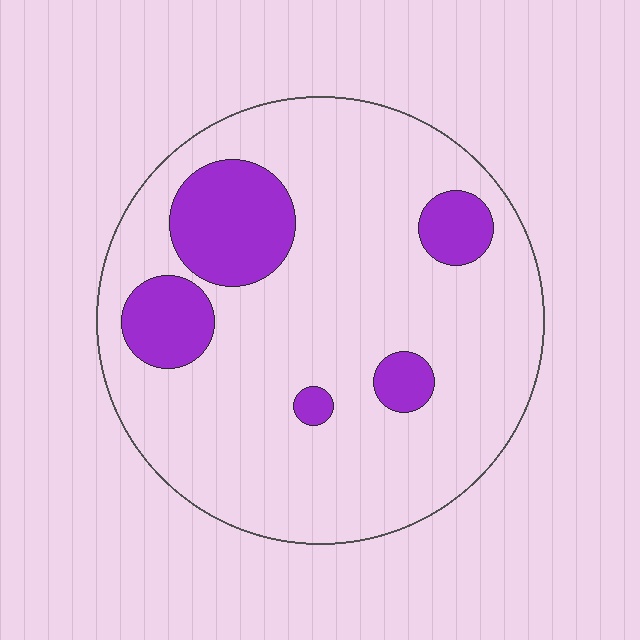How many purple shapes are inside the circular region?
5.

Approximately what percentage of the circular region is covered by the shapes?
Approximately 20%.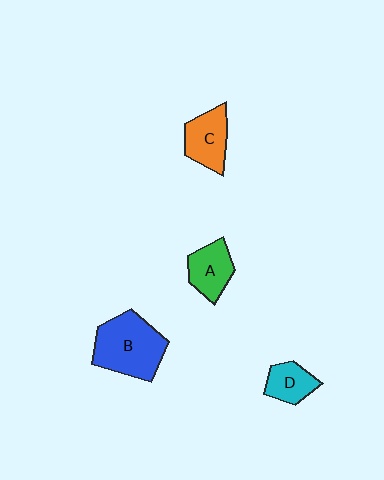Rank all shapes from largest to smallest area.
From largest to smallest: B (blue), C (orange), A (green), D (cyan).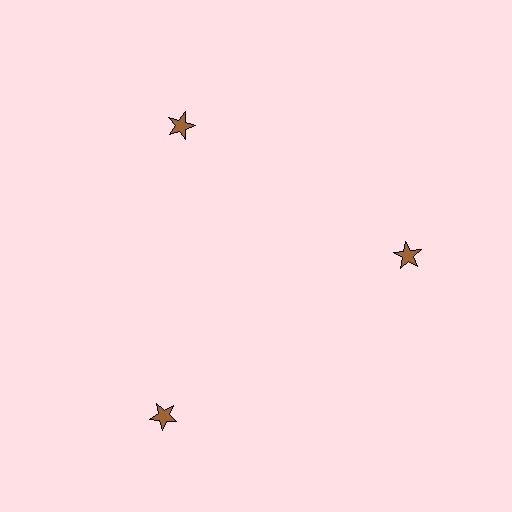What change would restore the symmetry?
The symmetry would be restored by moving it inward, back onto the ring so that all 3 stars sit at equal angles and equal distance from the center.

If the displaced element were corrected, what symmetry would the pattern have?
It would have 3-fold rotational symmetry — the pattern would map onto itself every 120 degrees.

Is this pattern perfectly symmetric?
No. The 3 brown stars are arranged in a ring, but one element near the 7 o'clock position is pushed outward from the center, breaking the 3-fold rotational symmetry.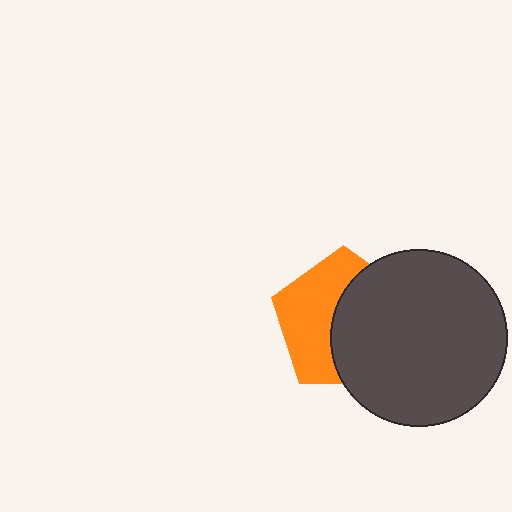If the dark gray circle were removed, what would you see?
You would see the complete orange pentagon.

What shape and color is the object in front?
The object in front is a dark gray circle.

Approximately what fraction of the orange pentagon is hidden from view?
Roughly 53% of the orange pentagon is hidden behind the dark gray circle.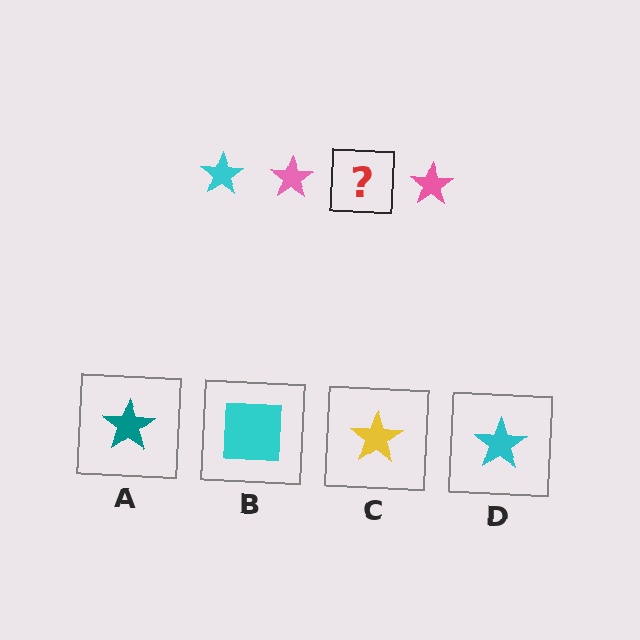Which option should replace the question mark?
Option D.